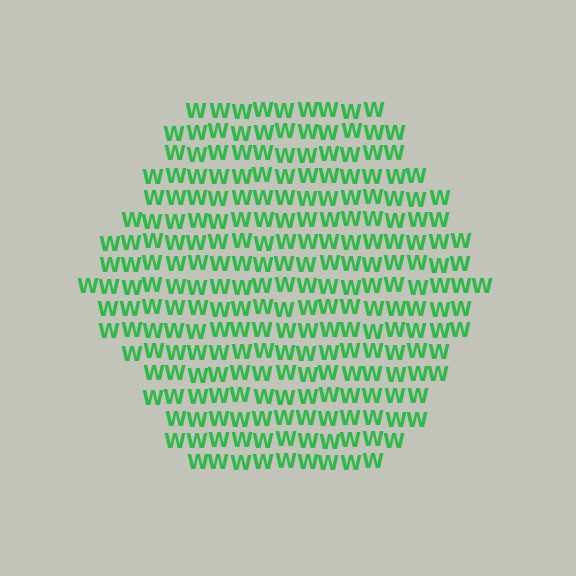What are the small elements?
The small elements are letter W's.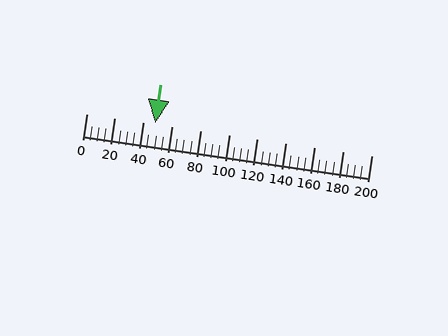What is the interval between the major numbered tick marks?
The major tick marks are spaced 20 units apart.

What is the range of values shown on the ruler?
The ruler shows values from 0 to 200.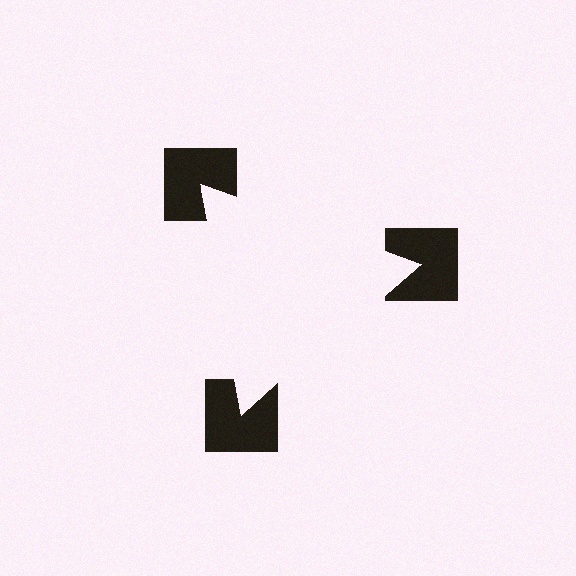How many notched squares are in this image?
There are 3 — one at each vertex of the illusory triangle.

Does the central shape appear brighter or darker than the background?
It typically appears slightly brighter than the background, even though no actual brightness change is drawn.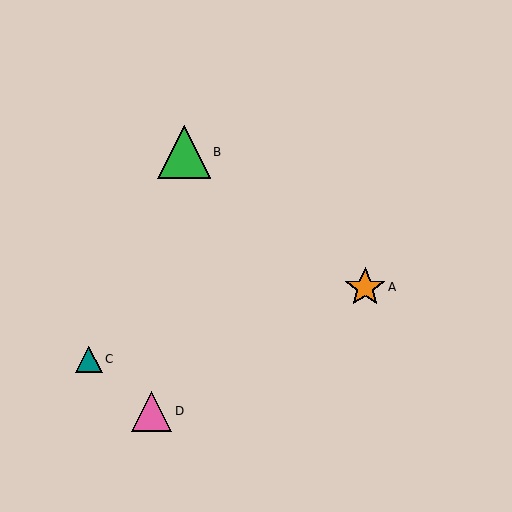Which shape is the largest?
The green triangle (labeled B) is the largest.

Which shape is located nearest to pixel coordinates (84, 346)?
The teal triangle (labeled C) at (89, 359) is nearest to that location.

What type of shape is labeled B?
Shape B is a green triangle.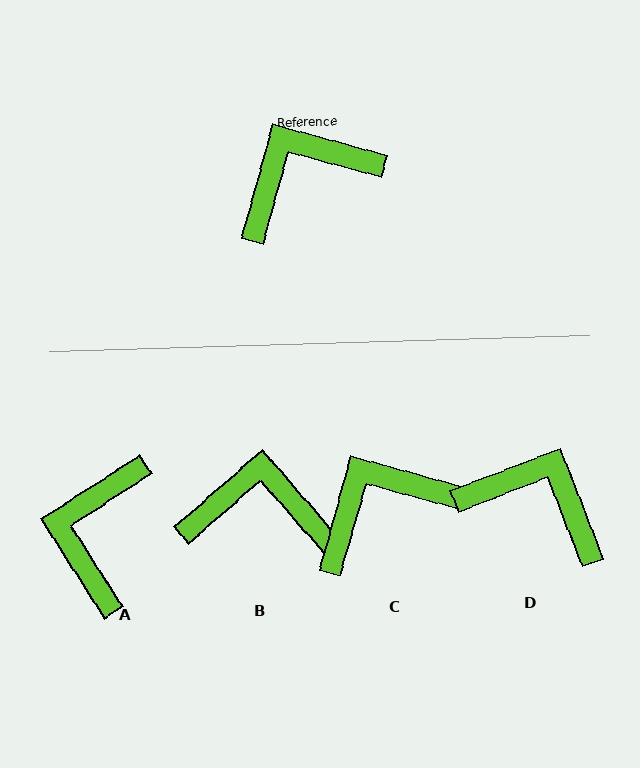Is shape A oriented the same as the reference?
No, it is off by about 48 degrees.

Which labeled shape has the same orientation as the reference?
C.